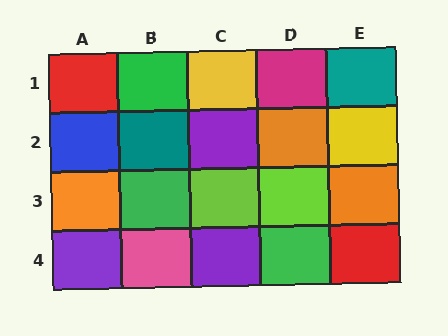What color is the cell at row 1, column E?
Teal.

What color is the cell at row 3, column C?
Lime.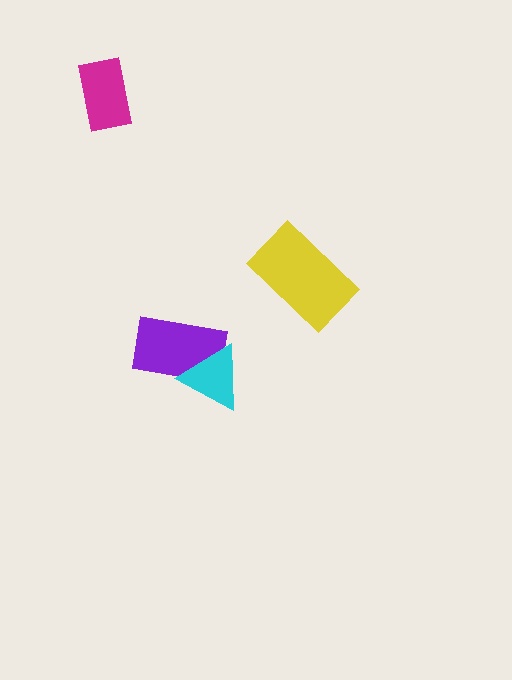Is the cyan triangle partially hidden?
No, no other shape covers it.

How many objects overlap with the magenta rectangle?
0 objects overlap with the magenta rectangle.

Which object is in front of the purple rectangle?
The cyan triangle is in front of the purple rectangle.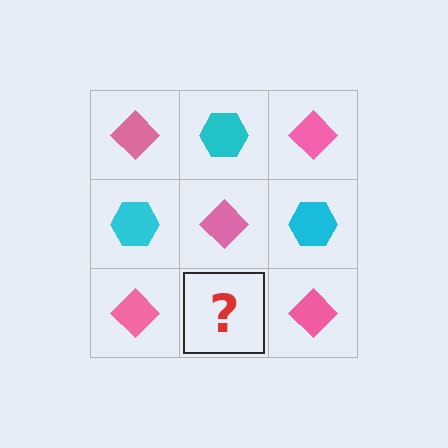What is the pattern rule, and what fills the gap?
The rule is that it alternates pink diamond and cyan hexagon in a checkerboard pattern. The gap should be filled with a cyan hexagon.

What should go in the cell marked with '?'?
The missing cell should contain a cyan hexagon.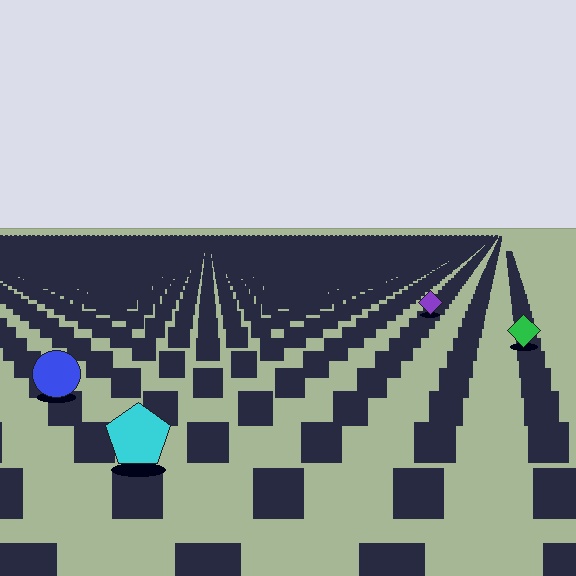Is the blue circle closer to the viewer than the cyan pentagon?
No. The cyan pentagon is closer — you can tell from the texture gradient: the ground texture is coarser near it.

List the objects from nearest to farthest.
From nearest to farthest: the cyan pentagon, the blue circle, the green diamond, the purple diamond.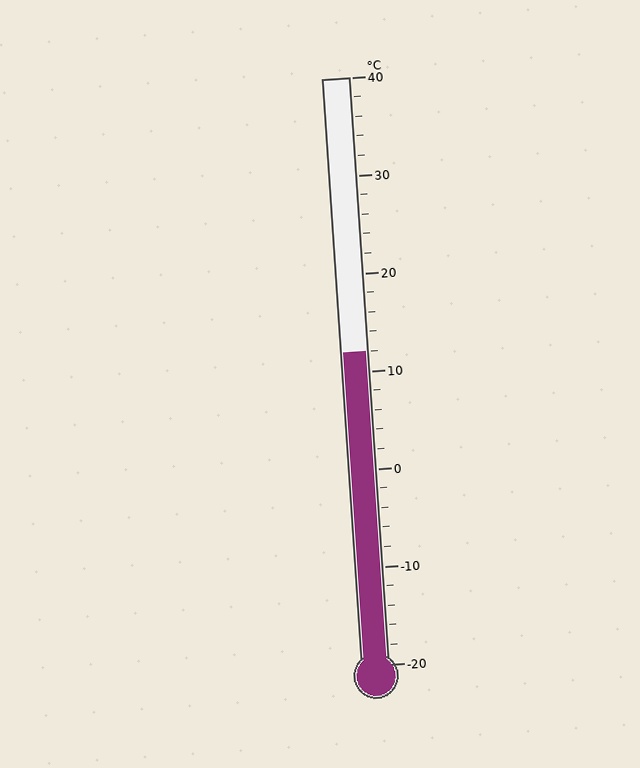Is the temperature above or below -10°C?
The temperature is above -10°C.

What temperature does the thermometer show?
The thermometer shows approximately 12°C.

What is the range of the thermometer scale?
The thermometer scale ranges from -20°C to 40°C.